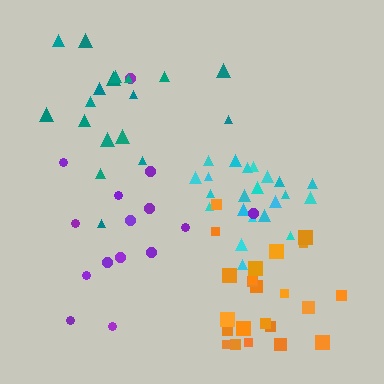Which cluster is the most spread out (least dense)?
Purple.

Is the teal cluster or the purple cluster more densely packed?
Teal.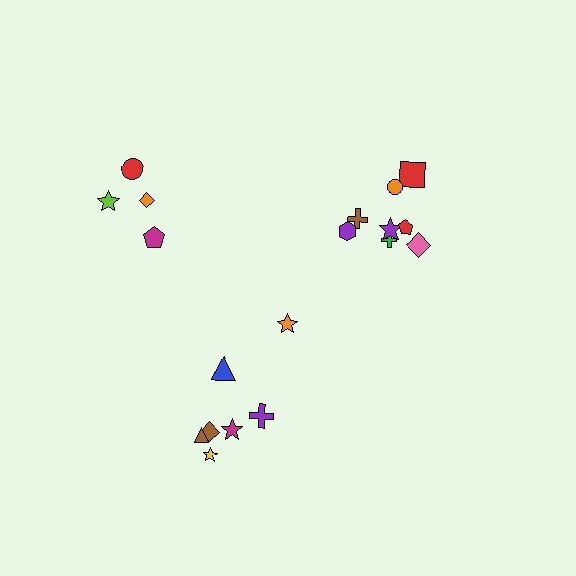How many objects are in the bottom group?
There are 7 objects.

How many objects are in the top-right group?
There are 8 objects.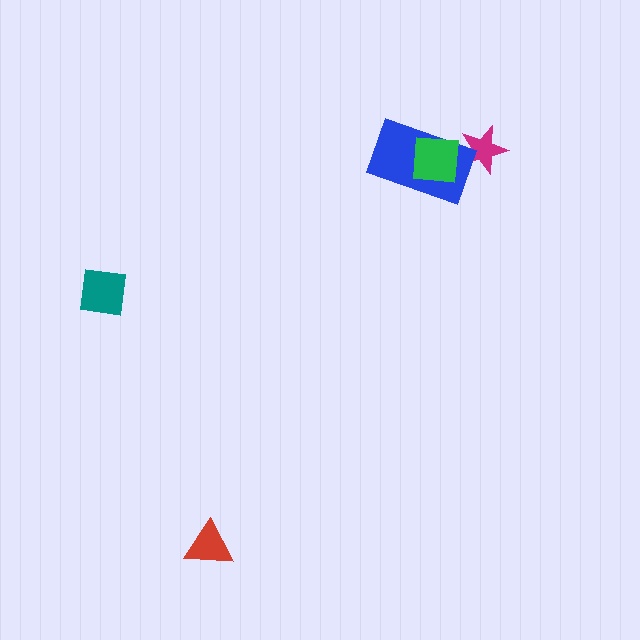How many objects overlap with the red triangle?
0 objects overlap with the red triangle.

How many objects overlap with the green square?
2 objects overlap with the green square.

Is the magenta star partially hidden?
Yes, it is partially covered by another shape.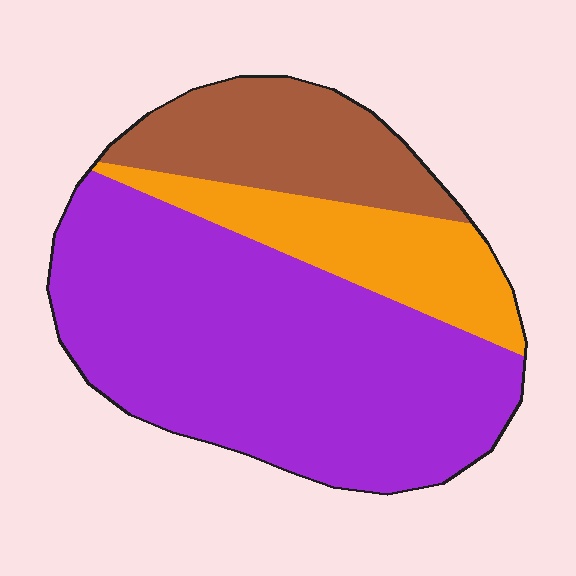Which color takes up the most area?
Purple, at roughly 60%.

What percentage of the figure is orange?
Orange takes up about one fifth (1/5) of the figure.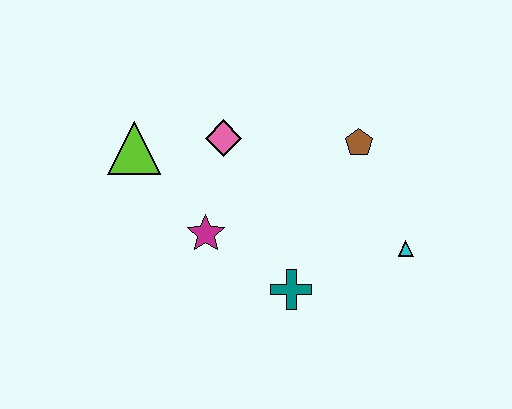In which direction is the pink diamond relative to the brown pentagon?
The pink diamond is to the left of the brown pentagon.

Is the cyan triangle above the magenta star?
No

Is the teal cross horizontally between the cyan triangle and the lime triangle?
Yes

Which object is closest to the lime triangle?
The pink diamond is closest to the lime triangle.